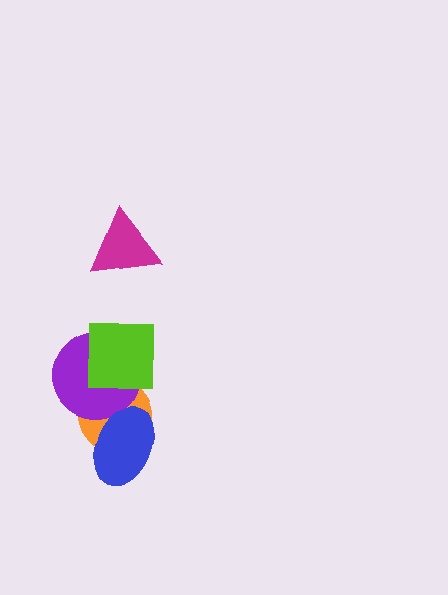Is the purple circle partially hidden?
Yes, it is partially covered by another shape.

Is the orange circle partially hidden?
Yes, it is partially covered by another shape.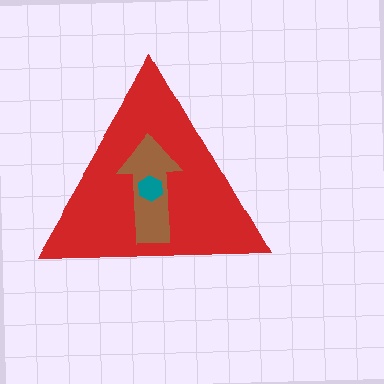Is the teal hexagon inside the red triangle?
Yes.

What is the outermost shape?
The red triangle.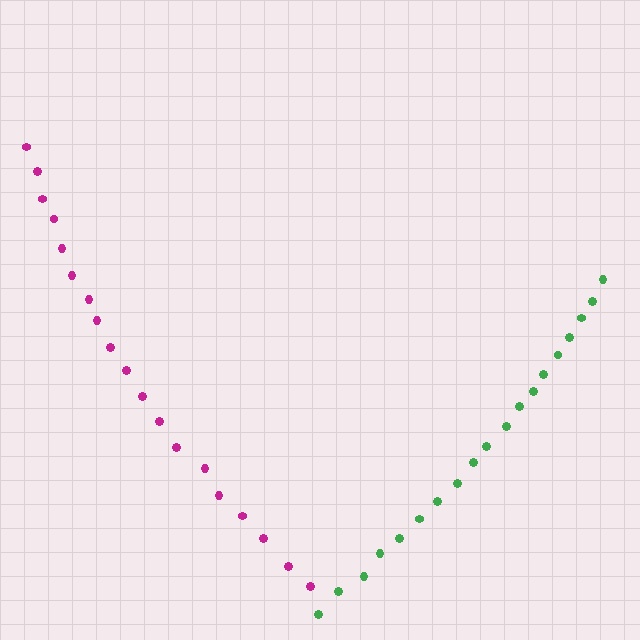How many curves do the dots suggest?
There are 2 distinct paths.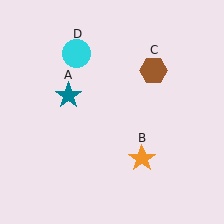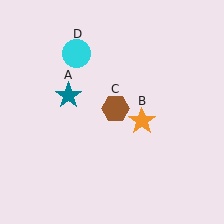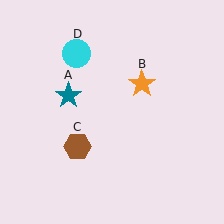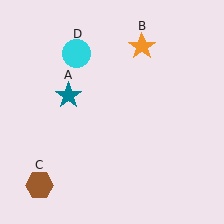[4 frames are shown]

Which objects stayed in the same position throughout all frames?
Teal star (object A) and cyan circle (object D) remained stationary.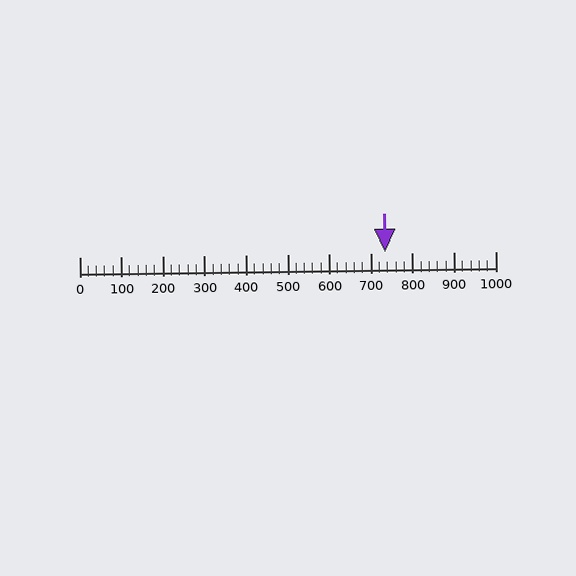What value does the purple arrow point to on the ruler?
The purple arrow points to approximately 734.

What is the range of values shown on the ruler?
The ruler shows values from 0 to 1000.